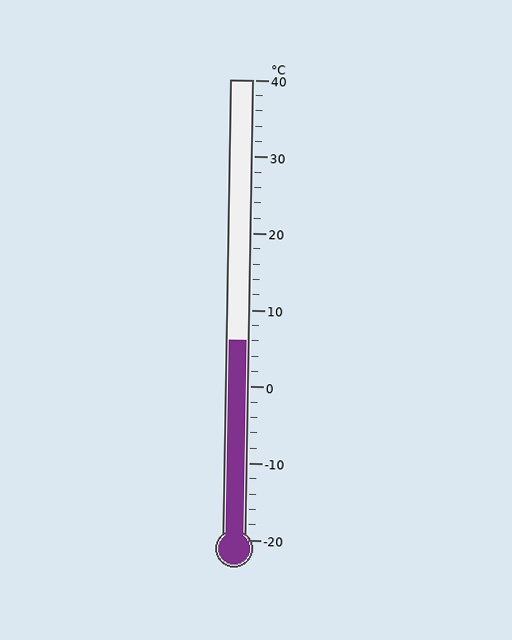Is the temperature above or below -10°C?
The temperature is above -10°C.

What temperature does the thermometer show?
The thermometer shows approximately 6°C.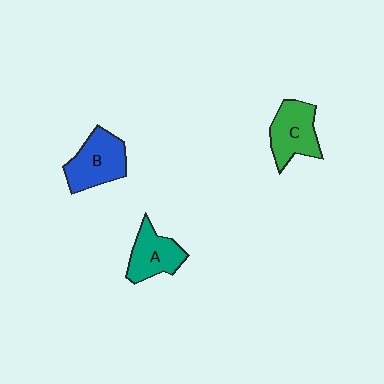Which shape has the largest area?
Shape B (blue).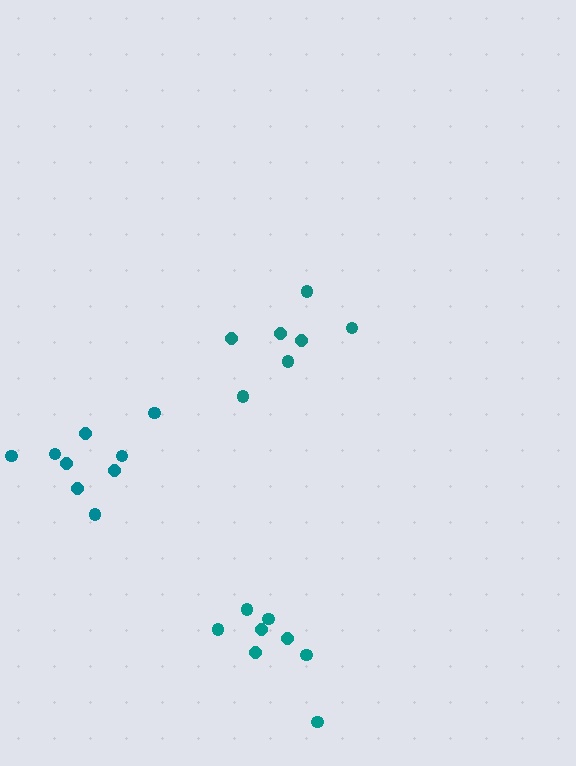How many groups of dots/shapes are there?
There are 3 groups.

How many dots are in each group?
Group 1: 7 dots, Group 2: 9 dots, Group 3: 8 dots (24 total).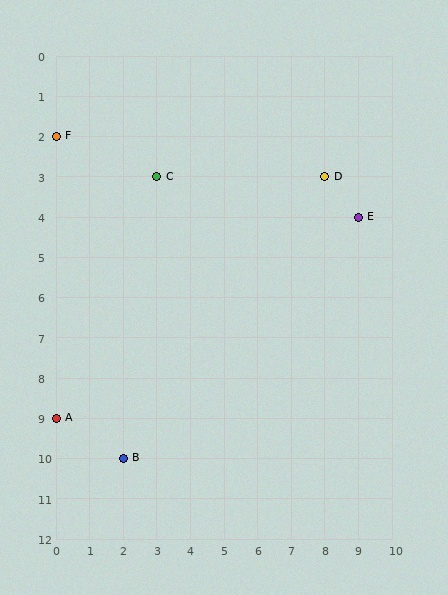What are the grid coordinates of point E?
Point E is at grid coordinates (9, 4).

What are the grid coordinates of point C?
Point C is at grid coordinates (3, 3).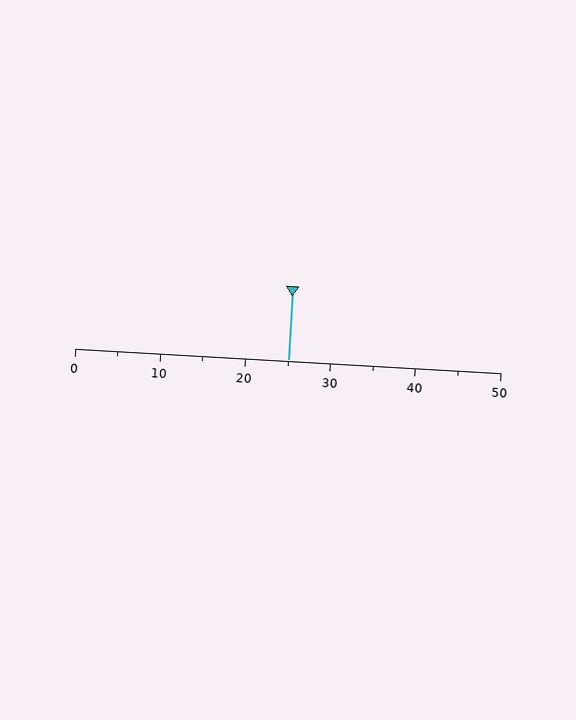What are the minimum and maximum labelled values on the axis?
The axis runs from 0 to 50.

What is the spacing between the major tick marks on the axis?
The major ticks are spaced 10 apart.